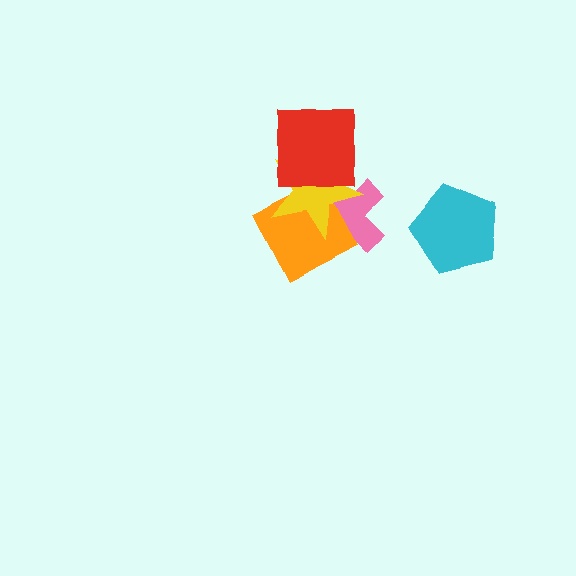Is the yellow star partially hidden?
Yes, it is partially covered by another shape.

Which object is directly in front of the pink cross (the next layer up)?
The orange square is directly in front of the pink cross.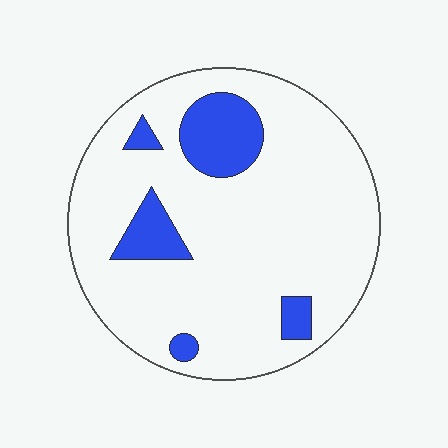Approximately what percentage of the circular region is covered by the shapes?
Approximately 15%.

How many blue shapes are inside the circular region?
5.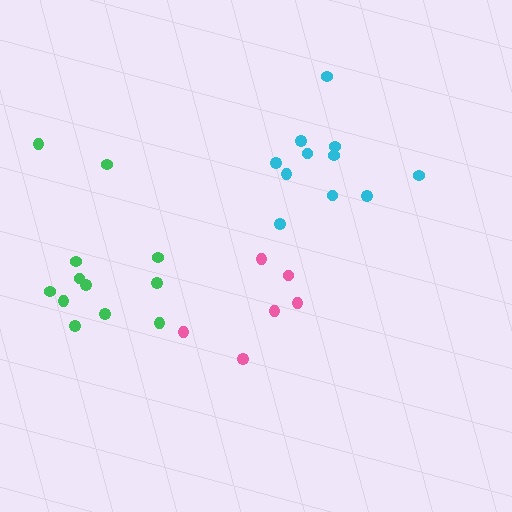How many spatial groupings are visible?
There are 3 spatial groupings.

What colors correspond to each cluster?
The clusters are colored: cyan, green, pink.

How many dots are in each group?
Group 1: 11 dots, Group 2: 12 dots, Group 3: 6 dots (29 total).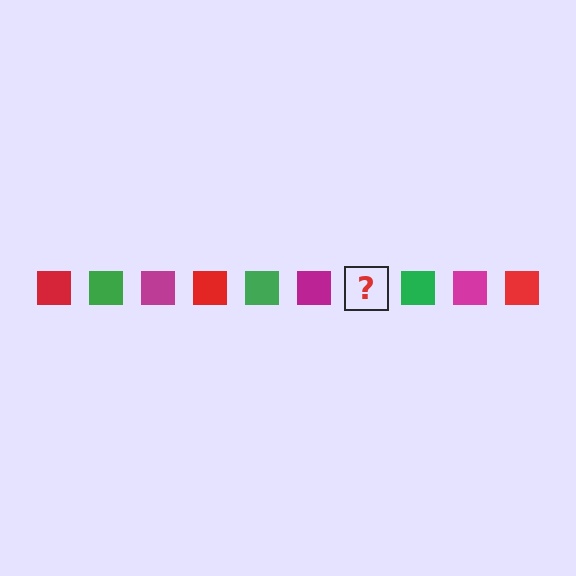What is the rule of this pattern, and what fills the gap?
The rule is that the pattern cycles through red, green, magenta squares. The gap should be filled with a red square.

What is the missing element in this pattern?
The missing element is a red square.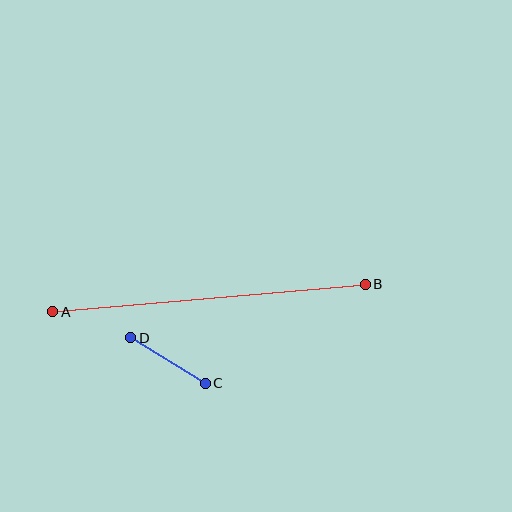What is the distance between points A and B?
The distance is approximately 314 pixels.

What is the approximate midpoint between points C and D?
The midpoint is at approximately (168, 360) pixels.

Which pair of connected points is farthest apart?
Points A and B are farthest apart.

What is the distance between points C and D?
The distance is approximately 88 pixels.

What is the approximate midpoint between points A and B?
The midpoint is at approximately (209, 298) pixels.